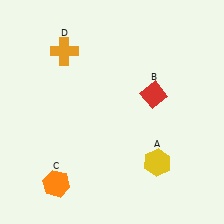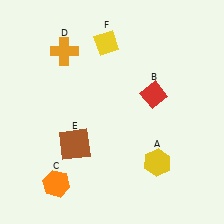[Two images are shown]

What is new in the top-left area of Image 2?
A yellow diamond (F) was added in the top-left area of Image 2.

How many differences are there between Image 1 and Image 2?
There are 2 differences between the two images.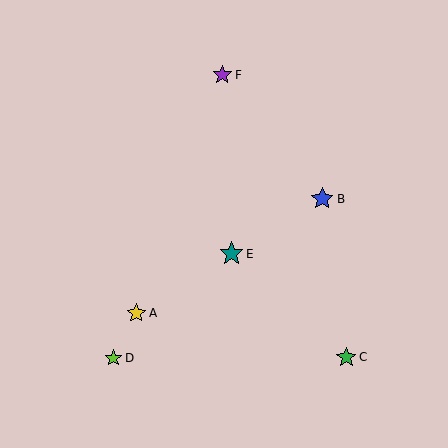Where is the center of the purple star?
The center of the purple star is at (222, 75).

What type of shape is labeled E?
Shape E is a teal star.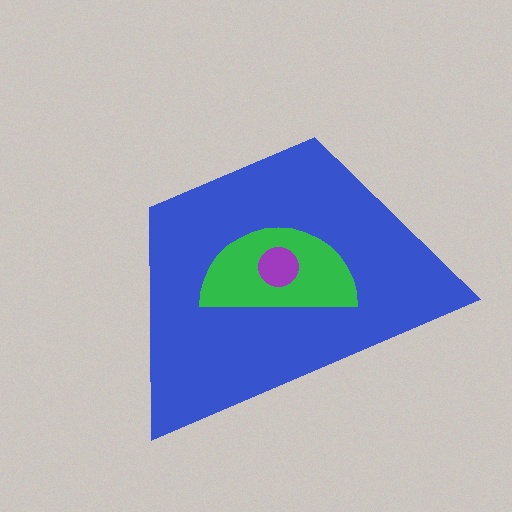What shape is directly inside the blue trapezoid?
The green semicircle.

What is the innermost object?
The purple circle.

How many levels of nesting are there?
3.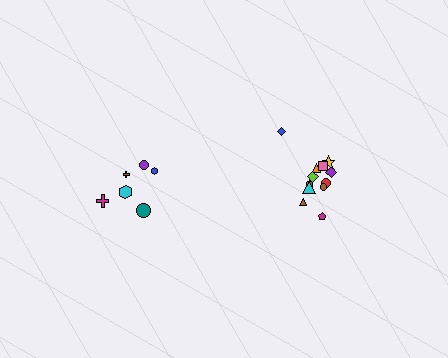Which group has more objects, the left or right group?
The right group.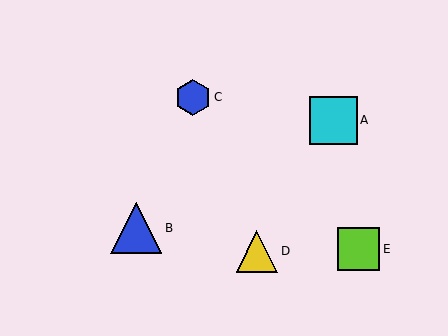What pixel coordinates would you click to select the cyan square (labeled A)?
Click at (333, 120) to select the cyan square A.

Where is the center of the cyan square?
The center of the cyan square is at (333, 120).